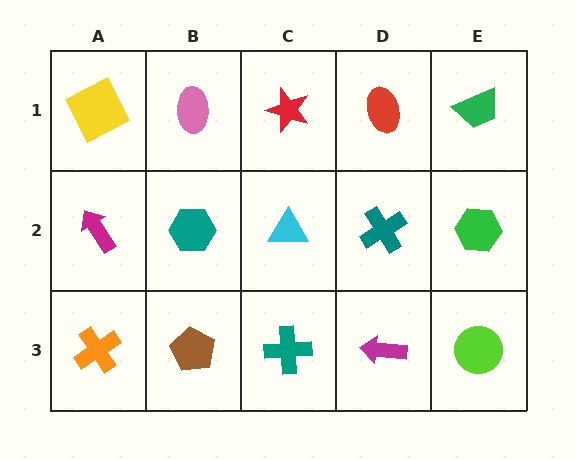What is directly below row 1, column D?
A teal cross.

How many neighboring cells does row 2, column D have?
4.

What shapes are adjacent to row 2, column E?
A green trapezoid (row 1, column E), a lime circle (row 3, column E), a teal cross (row 2, column D).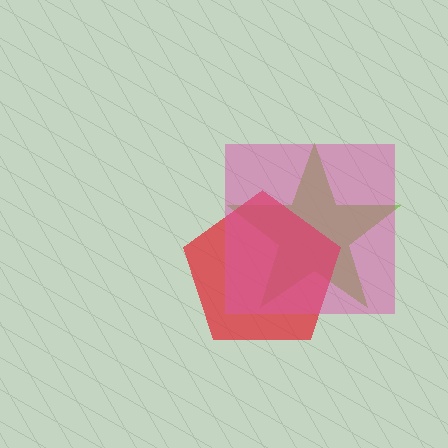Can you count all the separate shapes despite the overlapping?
Yes, there are 3 separate shapes.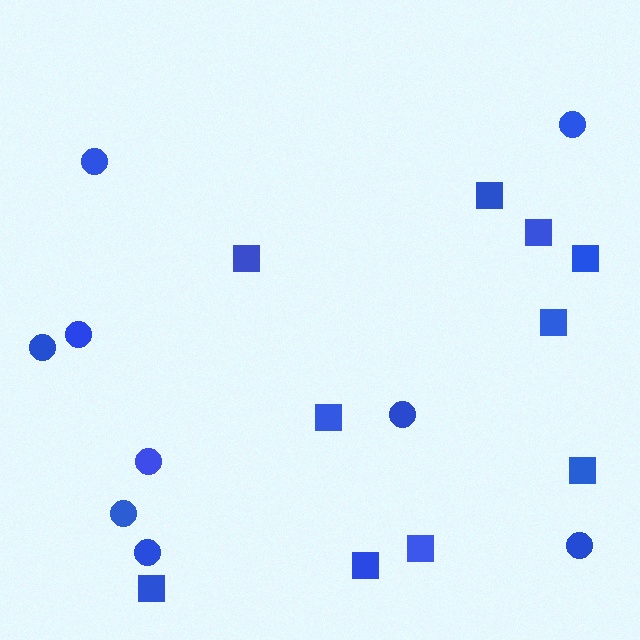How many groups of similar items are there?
There are 2 groups: one group of squares (10) and one group of circles (9).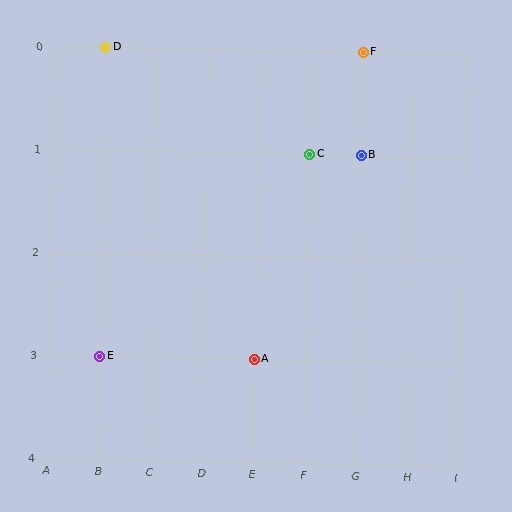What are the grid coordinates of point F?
Point F is at grid coordinates (G, 0).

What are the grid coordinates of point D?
Point D is at grid coordinates (B, 0).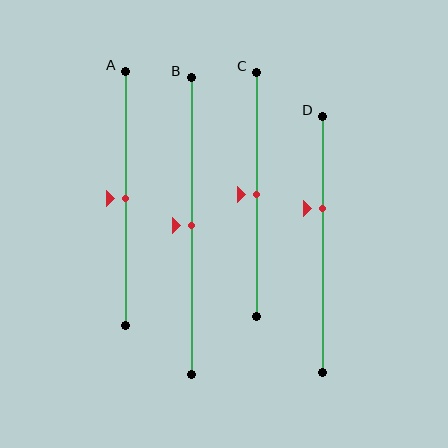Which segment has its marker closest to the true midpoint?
Segment A has its marker closest to the true midpoint.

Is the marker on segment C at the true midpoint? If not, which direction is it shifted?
Yes, the marker on segment C is at the true midpoint.